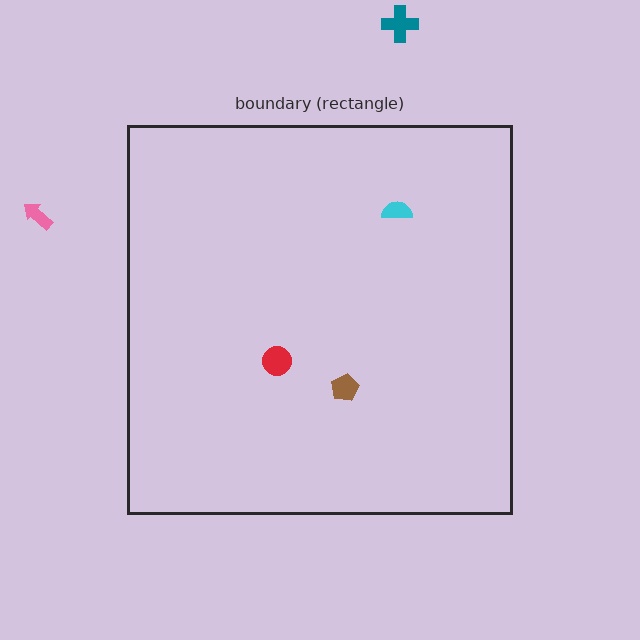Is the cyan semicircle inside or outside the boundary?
Inside.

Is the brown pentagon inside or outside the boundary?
Inside.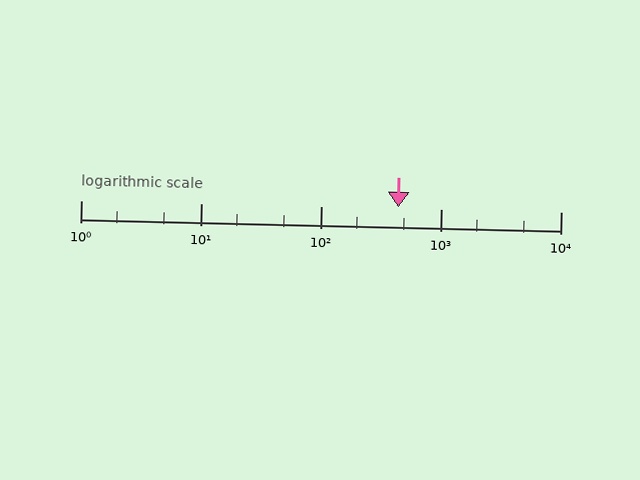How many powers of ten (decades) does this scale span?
The scale spans 4 decades, from 1 to 10000.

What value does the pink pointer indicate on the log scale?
The pointer indicates approximately 440.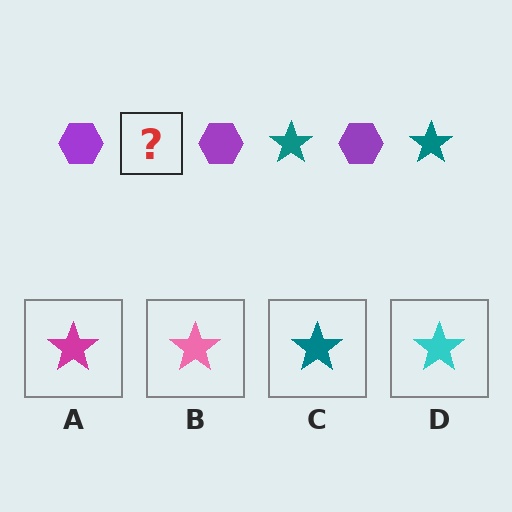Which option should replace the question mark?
Option C.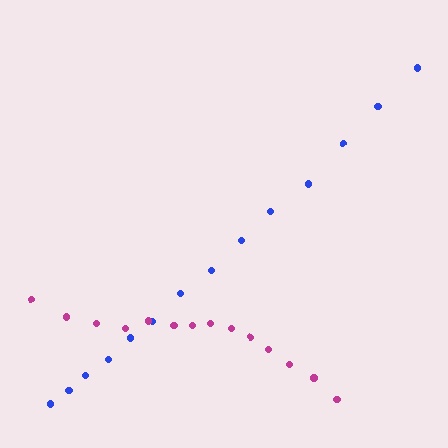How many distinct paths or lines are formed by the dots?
There are 2 distinct paths.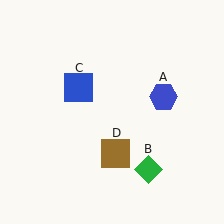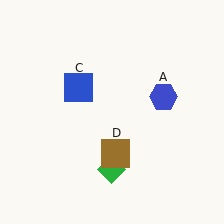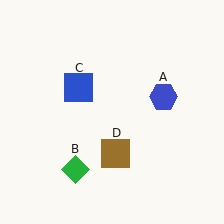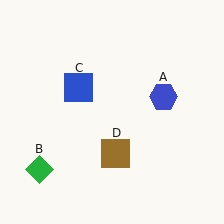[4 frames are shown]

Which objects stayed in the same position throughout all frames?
Blue hexagon (object A) and blue square (object C) and brown square (object D) remained stationary.